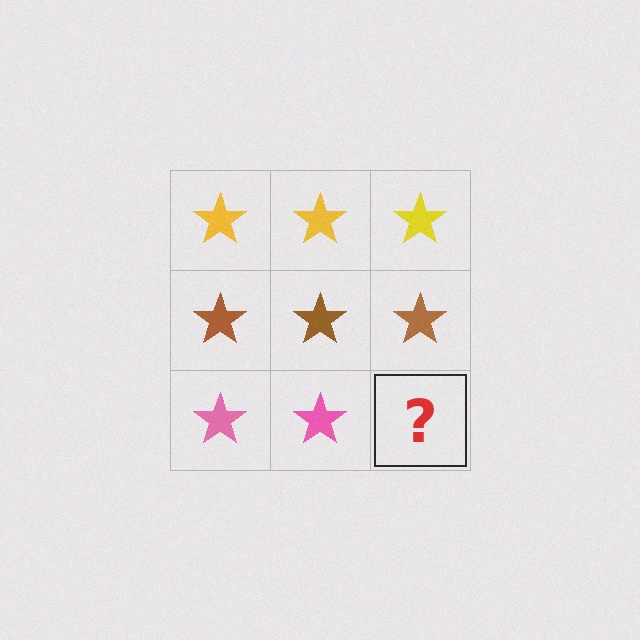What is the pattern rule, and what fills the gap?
The rule is that each row has a consistent color. The gap should be filled with a pink star.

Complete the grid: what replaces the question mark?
The question mark should be replaced with a pink star.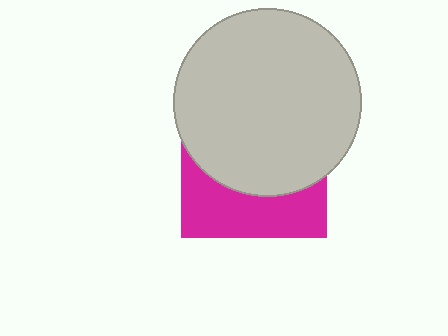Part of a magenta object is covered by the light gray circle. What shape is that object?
It is a square.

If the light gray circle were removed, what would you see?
You would see the complete magenta square.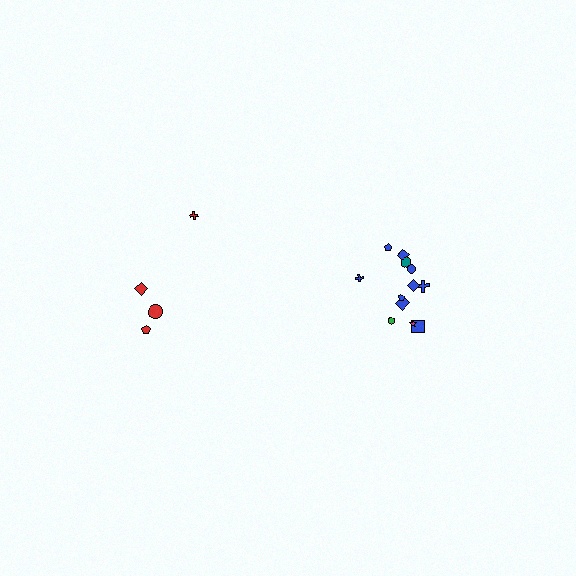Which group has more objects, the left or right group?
The right group.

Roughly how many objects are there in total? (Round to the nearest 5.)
Roughly 15 objects in total.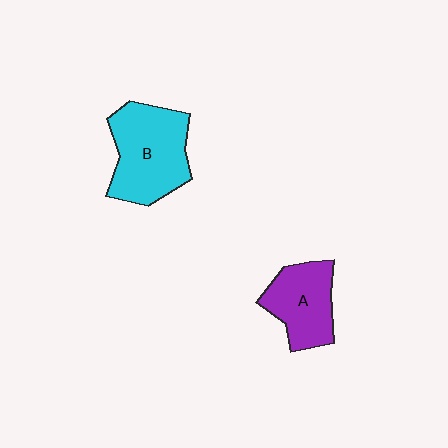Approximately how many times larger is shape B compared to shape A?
Approximately 1.4 times.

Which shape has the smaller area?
Shape A (purple).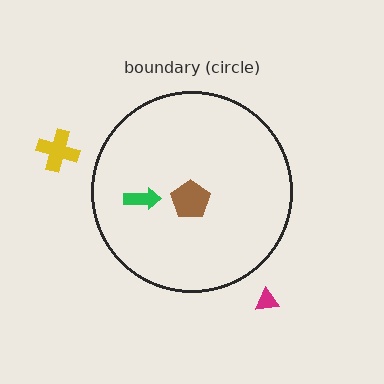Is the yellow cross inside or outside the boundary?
Outside.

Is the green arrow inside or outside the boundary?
Inside.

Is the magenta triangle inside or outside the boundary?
Outside.